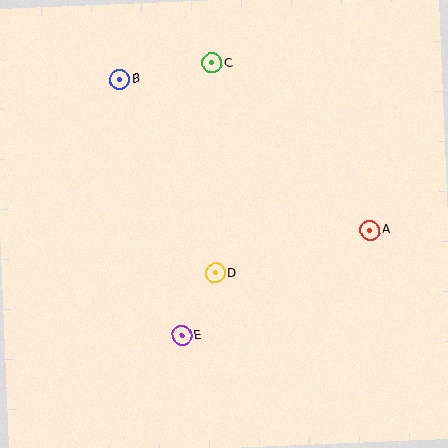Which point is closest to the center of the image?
Point D at (215, 273) is closest to the center.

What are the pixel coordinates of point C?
Point C is at (212, 63).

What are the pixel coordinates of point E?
Point E is at (182, 335).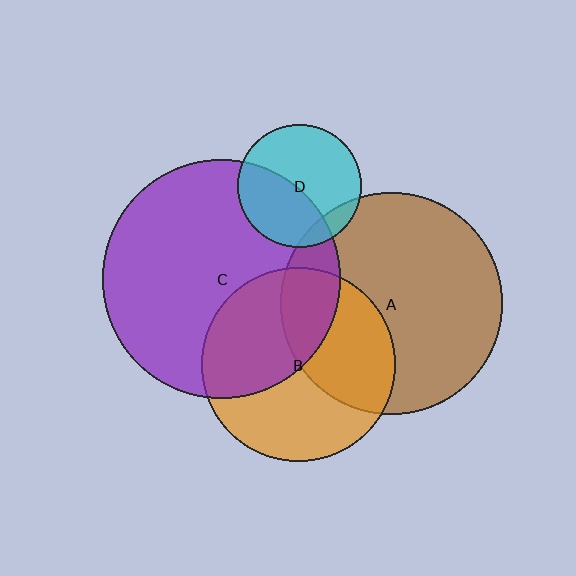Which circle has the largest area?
Circle C (purple).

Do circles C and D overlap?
Yes.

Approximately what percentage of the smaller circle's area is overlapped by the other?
Approximately 40%.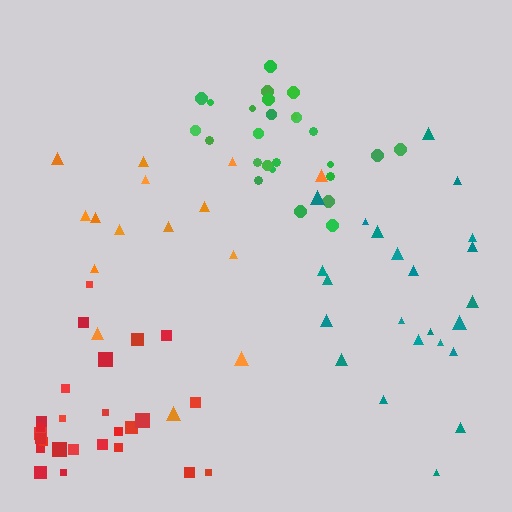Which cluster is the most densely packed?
Green.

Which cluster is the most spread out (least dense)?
Orange.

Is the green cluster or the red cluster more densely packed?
Green.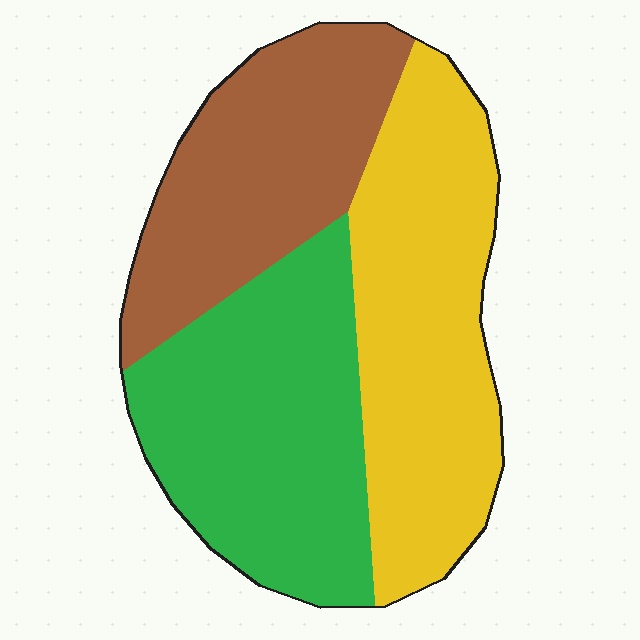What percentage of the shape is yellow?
Yellow covers 36% of the shape.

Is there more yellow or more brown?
Yellow.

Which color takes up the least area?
Brown, at roughly 30%.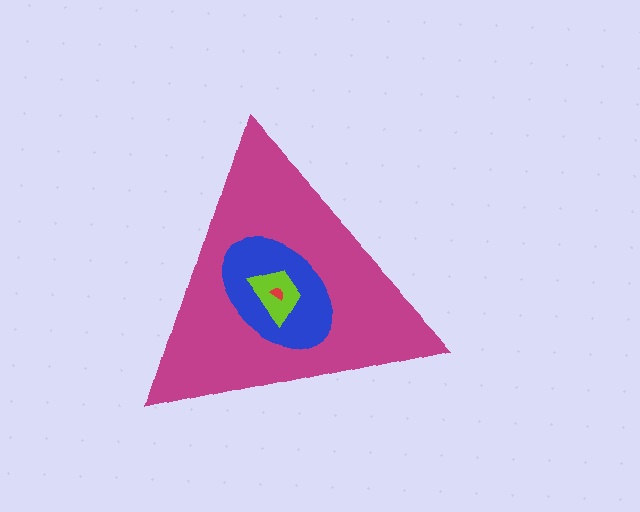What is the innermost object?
The red semicircle.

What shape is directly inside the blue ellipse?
The lime trapezoid.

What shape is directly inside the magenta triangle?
The blue ellipse.